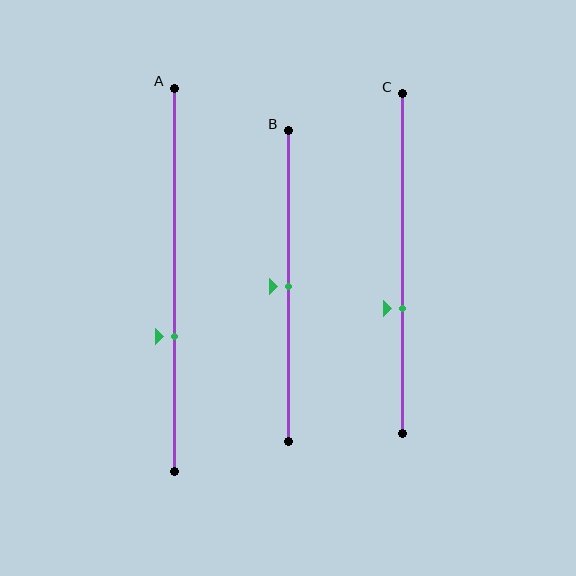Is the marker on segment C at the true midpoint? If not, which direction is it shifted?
No, the marker on segment C is shifted downward by about 13% of the segment length.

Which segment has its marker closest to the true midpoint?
Segment B has its marker closest to the true midpoint.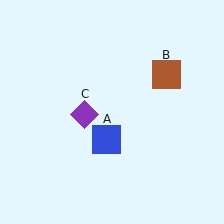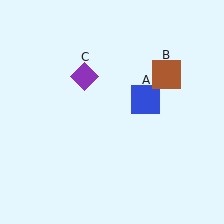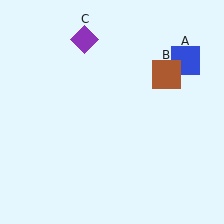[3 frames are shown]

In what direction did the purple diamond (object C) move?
The purple diamond (object C) moved up.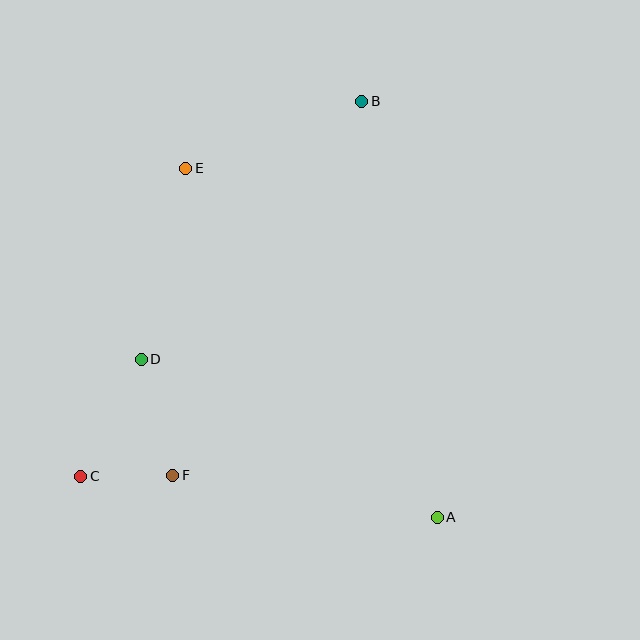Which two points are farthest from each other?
Points B and C are farthest from each other.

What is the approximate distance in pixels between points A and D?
The distance between A and D is approximately 335 pixels.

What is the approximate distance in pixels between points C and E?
The distance between C and E is approximately 325 pixels.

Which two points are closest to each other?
Points C and F are closest to each other.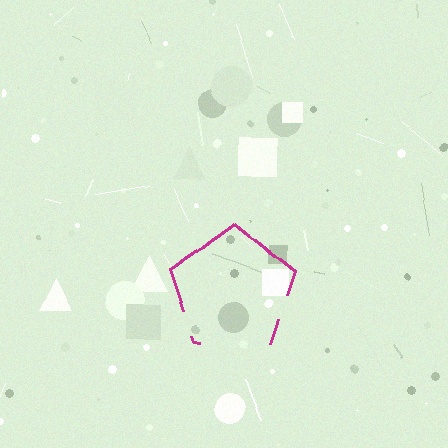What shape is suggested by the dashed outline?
The dashed outline suggests a pentagon.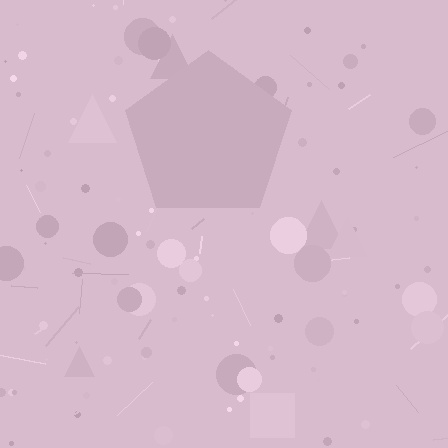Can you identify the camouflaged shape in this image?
The camouflaged shape is a pentagon.